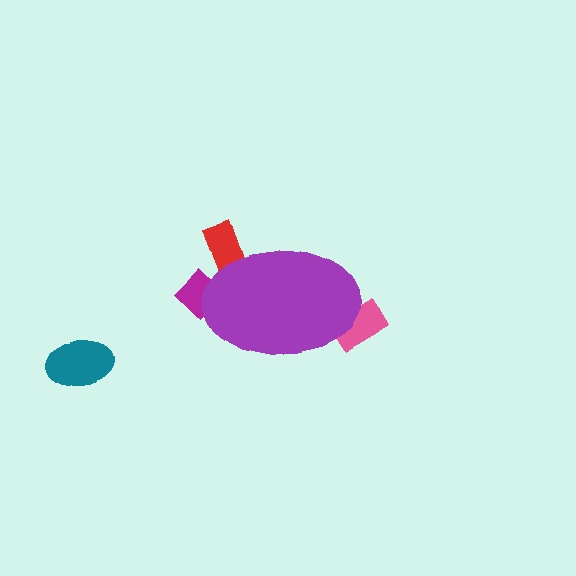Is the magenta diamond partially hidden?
Yes, the magenta diamond is partially hidden behind the purple ellipse.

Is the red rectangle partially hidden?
Yes, the red rectangle is partially hidden behind the purple ellipse.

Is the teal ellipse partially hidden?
No, the teal ellipse is fully visible.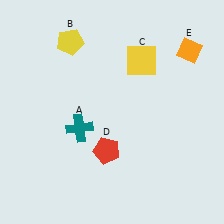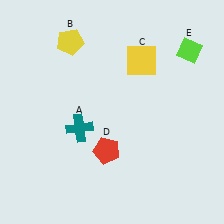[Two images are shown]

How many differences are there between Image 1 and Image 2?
There is 1 difference between the two images.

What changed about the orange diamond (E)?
In Image 1, E is orange. In Image 2, it changed to lime.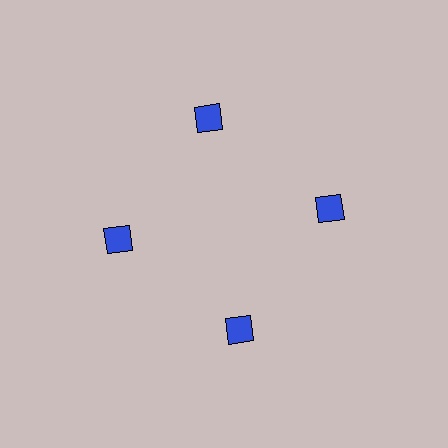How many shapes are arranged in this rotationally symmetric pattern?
There are 4 shapes, arranged in 4 groups of 1.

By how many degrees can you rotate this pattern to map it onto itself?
The pattern maps onto itself every 90 degrees of rotation.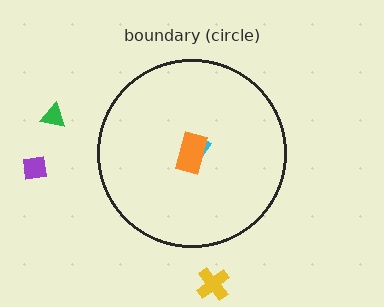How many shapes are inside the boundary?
2 inside, 3 outside.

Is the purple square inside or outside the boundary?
Outside.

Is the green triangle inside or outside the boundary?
Outside.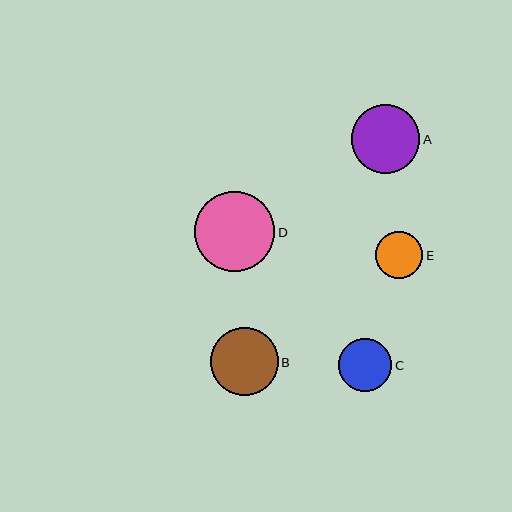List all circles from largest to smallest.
From largest to smallest: D, A, B, C, E.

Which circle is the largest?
Circle D is the largest with a size of approximately 80 pixels.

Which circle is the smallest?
Circle E is the smallest with a size of approximately 47 pixels.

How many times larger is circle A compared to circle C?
Circle A is approximately 1.3 times the size of circle C.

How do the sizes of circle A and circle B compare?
Circle A and circle B are approximately the same size.